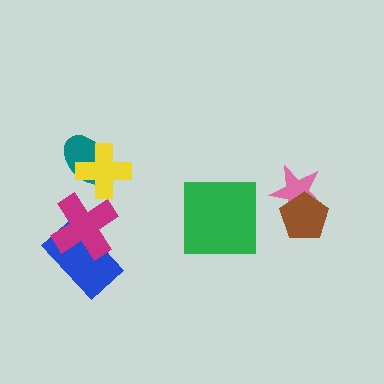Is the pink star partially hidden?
Yes, it is partially covered by another shape.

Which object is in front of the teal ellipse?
The yellow cross is in front of the teal ellipse.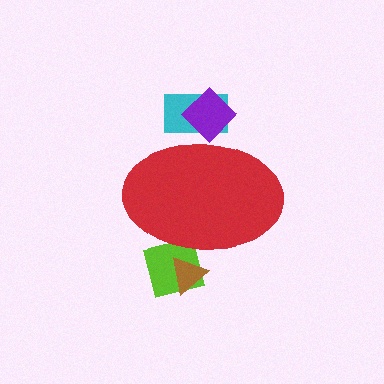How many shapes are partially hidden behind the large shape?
4 shapes are partially hidden.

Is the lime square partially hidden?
Yes, the lime square is partially hidden behind the red ellipse.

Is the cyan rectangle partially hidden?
Yes, the cyan rectangle is partially hidden behind the red ellipse.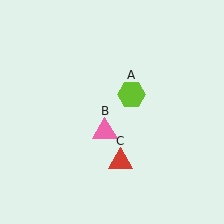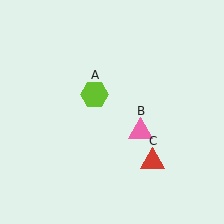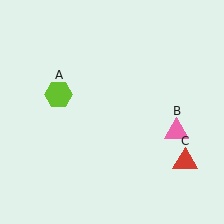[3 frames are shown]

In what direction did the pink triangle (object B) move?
The pink triangle (object B) moved right.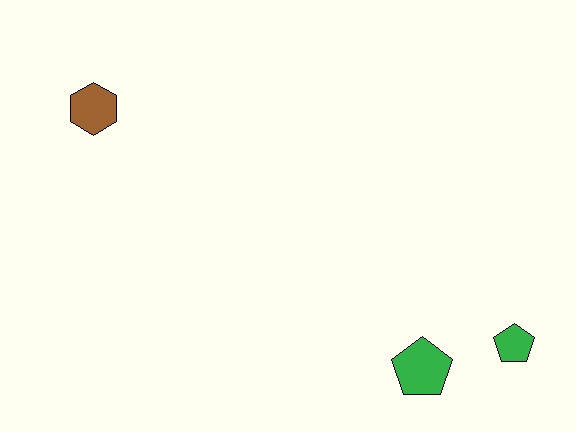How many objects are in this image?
There are 3 objects.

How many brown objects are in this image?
There is 1 brown object.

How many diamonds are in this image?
There are no diamonds.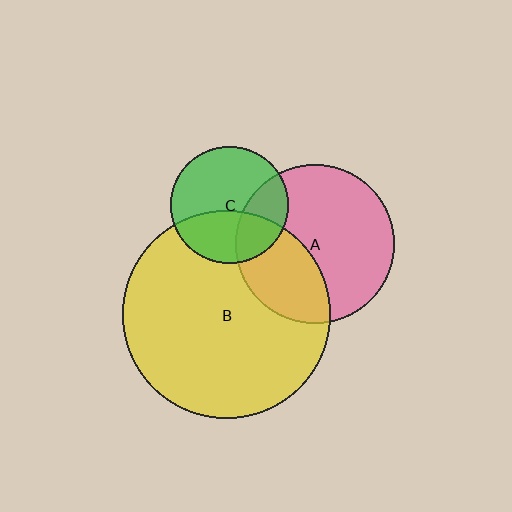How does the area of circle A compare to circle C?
Approximately 1.8 times.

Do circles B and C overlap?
Yes.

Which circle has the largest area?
Circle B (yellow).